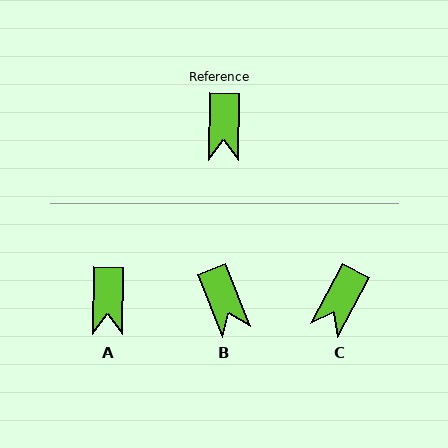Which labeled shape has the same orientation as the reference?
A.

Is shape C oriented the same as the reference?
No, it is off by about 27 degrees.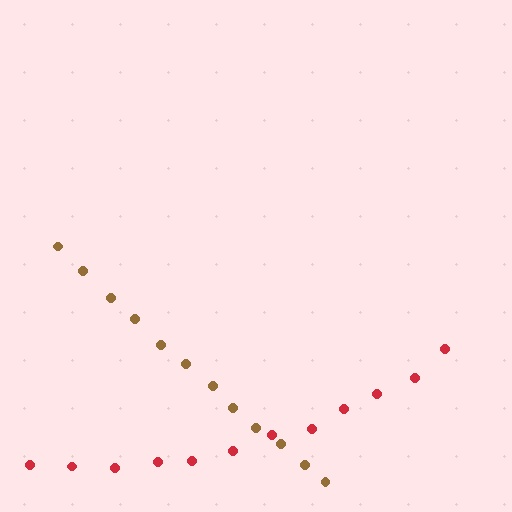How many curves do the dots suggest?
There are 2 distinct paths.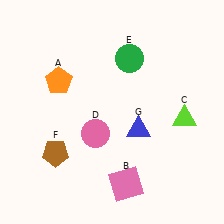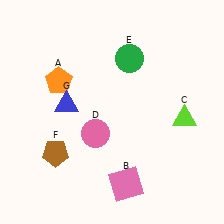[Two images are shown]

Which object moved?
The blue triangle (G) moved left.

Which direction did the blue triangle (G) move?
The blue triangle (G) moved left.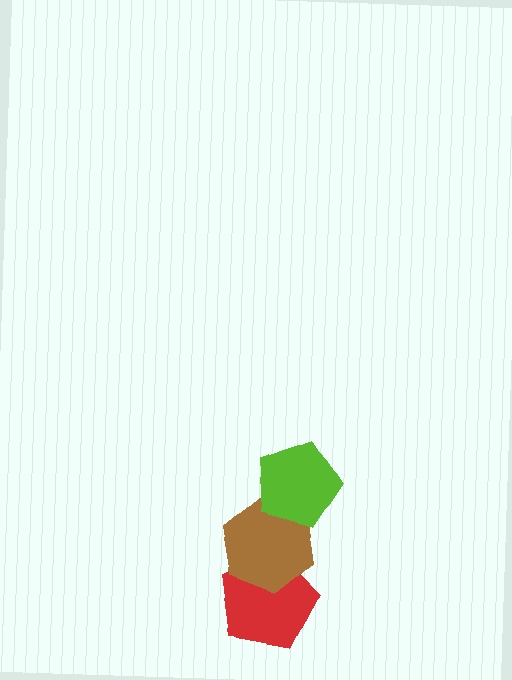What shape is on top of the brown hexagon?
The lime pentagon is on top of the brown hexagon.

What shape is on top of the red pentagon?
The brown hexagon is on top of the red pentagon.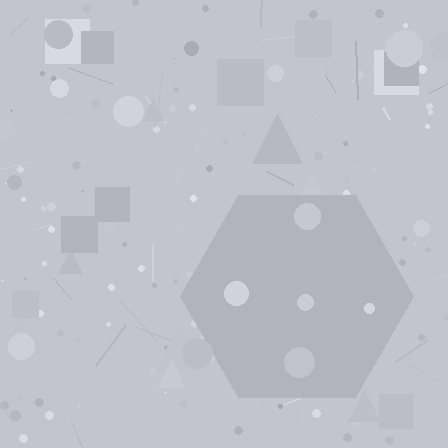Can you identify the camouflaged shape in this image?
The camouflaged shape is a hexagon.